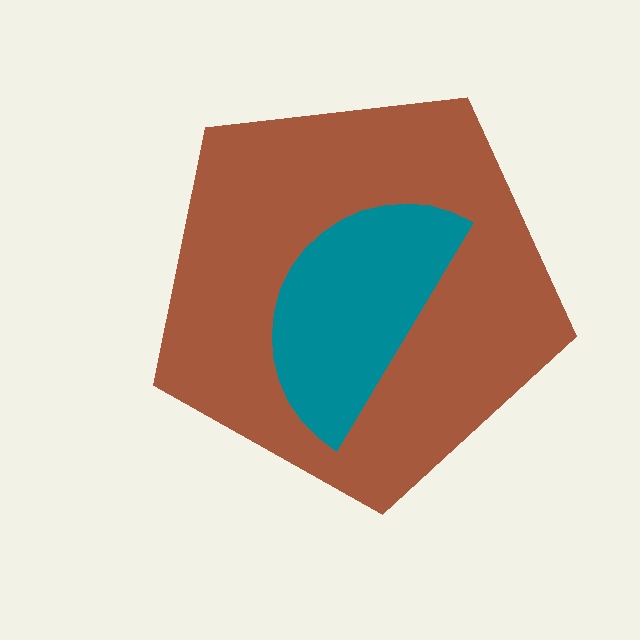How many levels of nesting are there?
2.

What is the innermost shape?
The teal semicircle.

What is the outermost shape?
The brown pentagon.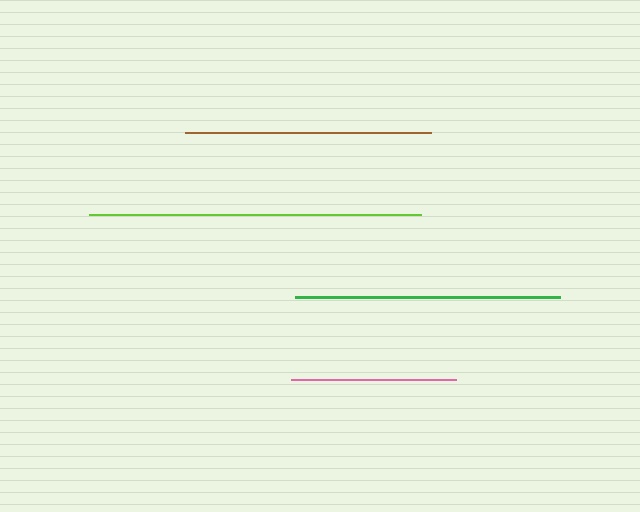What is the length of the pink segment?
The pink segment is approximately 165 pixels long.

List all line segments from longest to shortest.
From longest to shortest: lime, green, brown, pink.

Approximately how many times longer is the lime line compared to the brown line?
The lime line is approximately 1.3 times the length of the brown line.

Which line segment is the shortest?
The pink line is the shortest at approximately 165 pixels.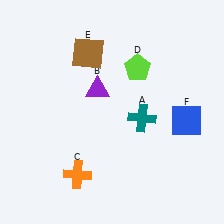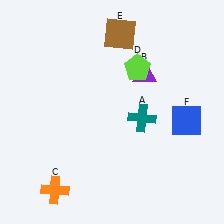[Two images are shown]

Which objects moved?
The objects that moved are: the purple triangle (B), the orange cross (C), the brown square (E).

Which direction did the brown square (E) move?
The brown square (E) moved right.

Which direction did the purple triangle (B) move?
The purple triangle (B) moved right.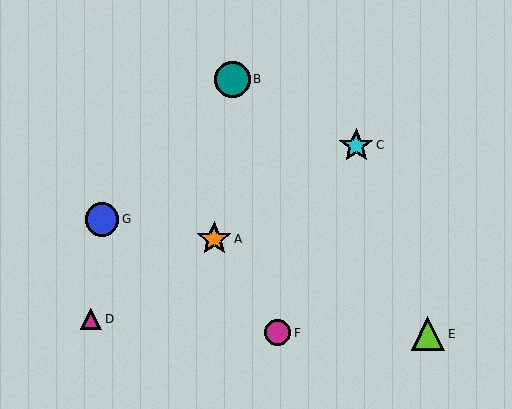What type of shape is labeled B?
Shape B is a teal circle.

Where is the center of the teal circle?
The center of the teal circle is at (233, 79).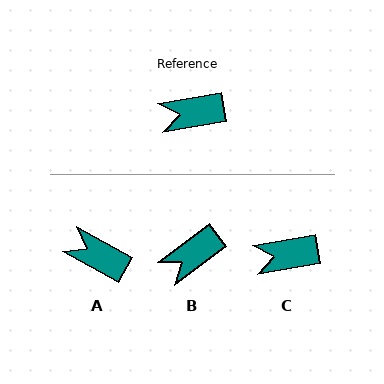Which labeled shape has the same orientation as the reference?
C.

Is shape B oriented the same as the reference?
No, it is off by about 27 degrees.